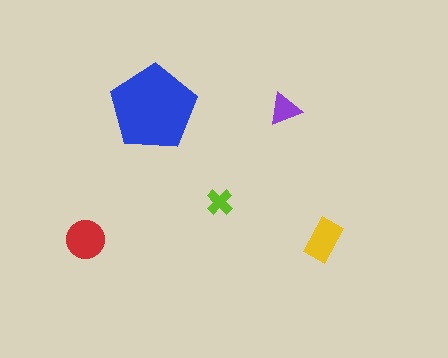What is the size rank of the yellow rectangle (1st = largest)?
3rd.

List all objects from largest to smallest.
The blue pentagon, the red circle, the yellow rectangle, the purple triangle, the lime cross.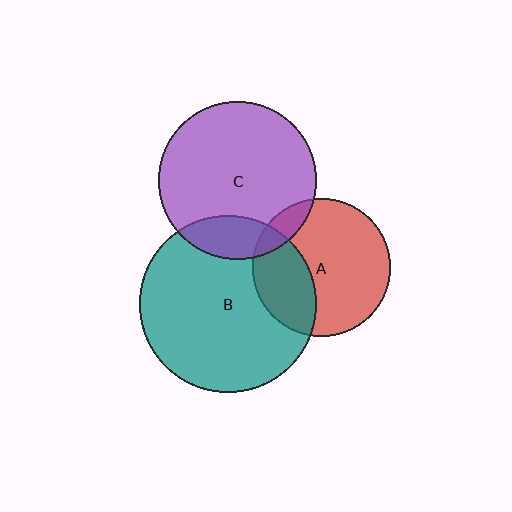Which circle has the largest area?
Circle B (teal).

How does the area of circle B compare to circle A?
Approximately 1.7 times.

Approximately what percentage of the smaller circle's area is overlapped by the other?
Approximately 30%.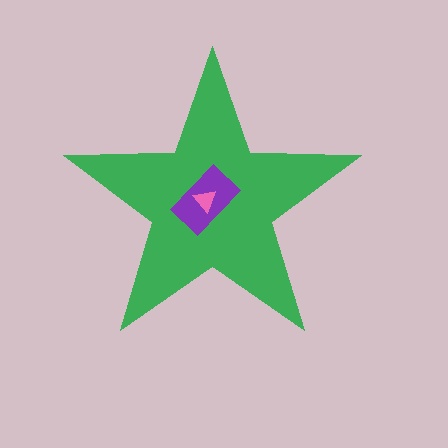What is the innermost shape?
The pink triangle.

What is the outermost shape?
The green star.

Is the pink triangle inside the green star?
Yes.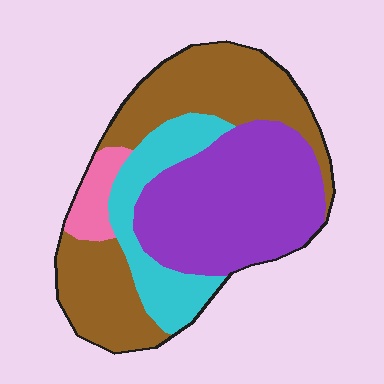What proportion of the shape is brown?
Brown takes up about three eighths (3/8) of the shape.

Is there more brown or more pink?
Brown.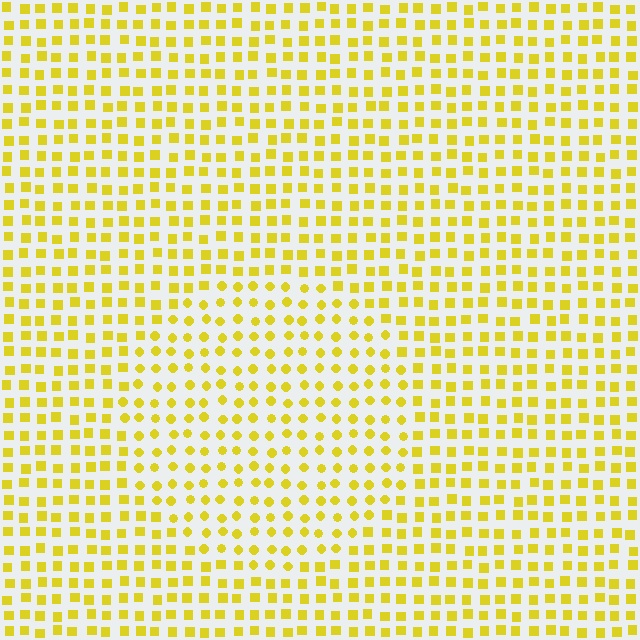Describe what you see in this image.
The image is filled with small yellow elements arranged in a uniform grid. A circle-shaped region contains circles, while the surrounding area contains squares. The boundary is defined purely by the change in element shape.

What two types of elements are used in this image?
The image uses circles inside the circle region and squares outside it.